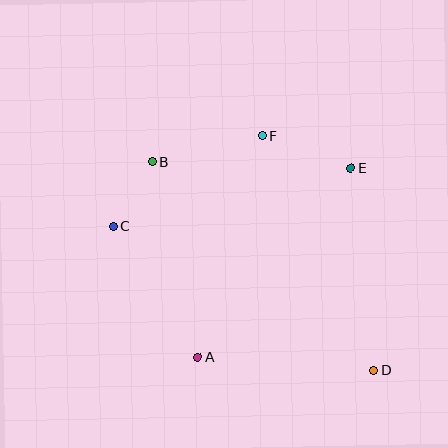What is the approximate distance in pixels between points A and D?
The distance between A and D is approximately 177 pixels.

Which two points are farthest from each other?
Points B and D are farthest from each other.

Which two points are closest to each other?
Points B and C are closest to each other.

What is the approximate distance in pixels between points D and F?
The distance between D and F is approximately 260 pixels.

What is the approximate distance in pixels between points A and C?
The distance between A and C is approximately 155 pixels.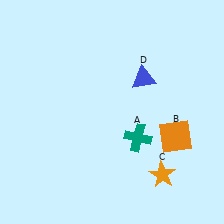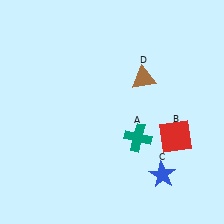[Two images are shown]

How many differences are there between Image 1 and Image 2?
There are 3 differences between the two images.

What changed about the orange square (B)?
In Image 1, B is orange. In Image 2, it changed to red.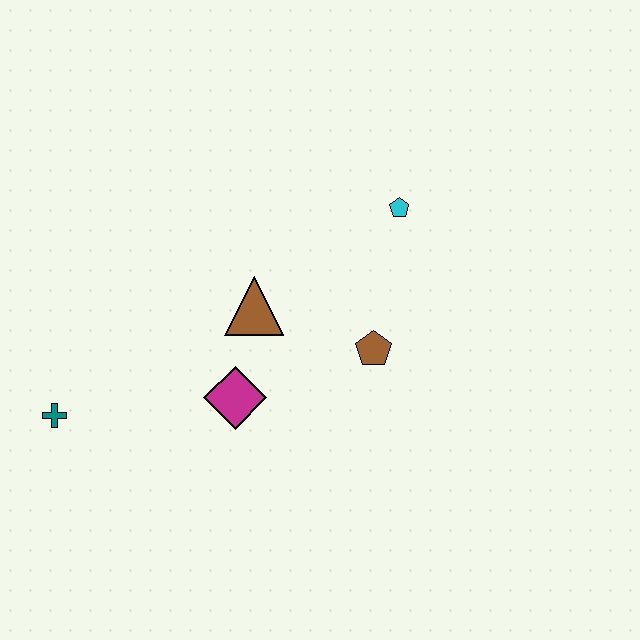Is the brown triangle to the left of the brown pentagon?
Yes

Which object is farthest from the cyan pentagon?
The teal cross is farthest from the cyan pentagon.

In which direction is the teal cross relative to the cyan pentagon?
The teal cross is to the left of the cyan pentagon.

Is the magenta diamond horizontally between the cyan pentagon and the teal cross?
Yes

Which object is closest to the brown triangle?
The magenta diamond is closest to the brown triangle.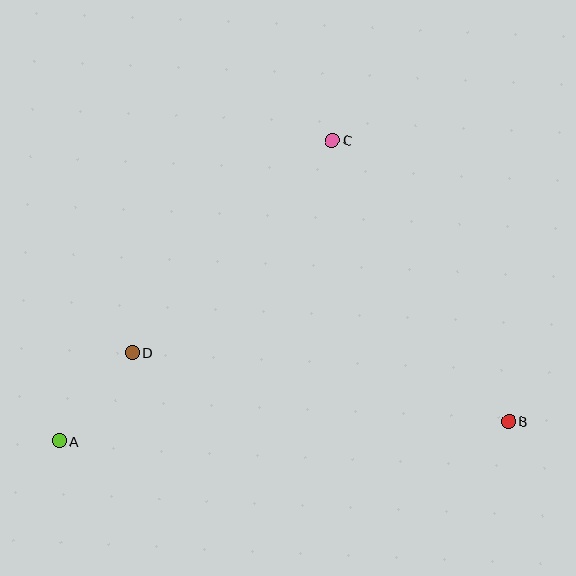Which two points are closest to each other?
Points A and D are closest to each other.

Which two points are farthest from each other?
Points A and B are farthest from each other.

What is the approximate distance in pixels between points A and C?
The distance between A and C is approximately 406 pixels.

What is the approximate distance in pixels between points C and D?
The distance between C and D is approximately 292 pixels.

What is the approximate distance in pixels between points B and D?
The distance between B and D is approximately 382 pixels.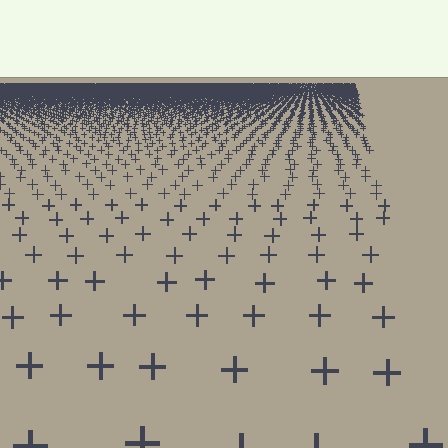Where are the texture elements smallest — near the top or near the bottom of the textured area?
Near the top.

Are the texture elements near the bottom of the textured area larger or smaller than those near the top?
Larger. Near the bottom, elements are closer to the viewer and appear at a bigger on-screen size.